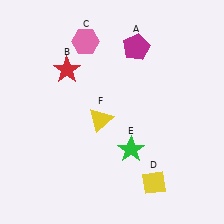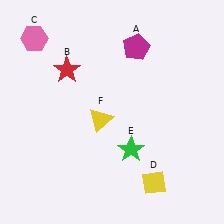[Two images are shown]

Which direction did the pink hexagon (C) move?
The pink hexagon (C) moved left.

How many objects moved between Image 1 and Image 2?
1 object moved between the two images.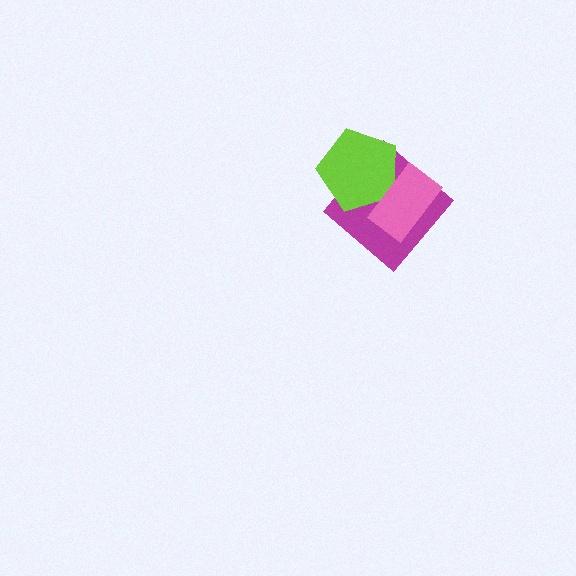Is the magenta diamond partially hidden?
Yes, it is partially covered by another shape.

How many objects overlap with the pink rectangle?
2 objects overlap with the pink rectangle.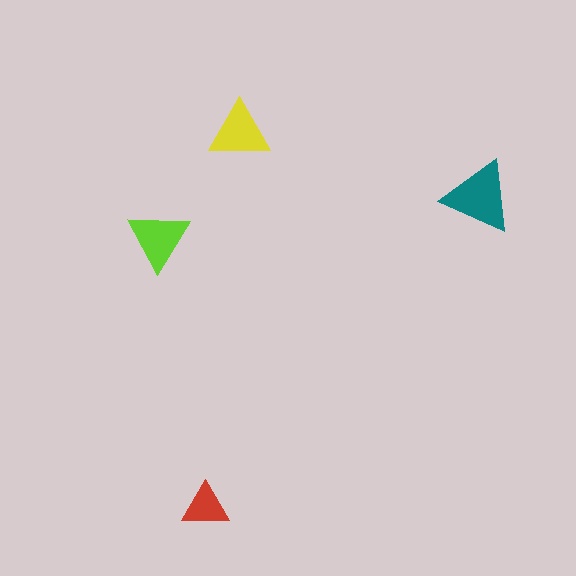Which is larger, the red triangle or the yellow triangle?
The yellow one.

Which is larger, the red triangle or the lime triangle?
The lime one.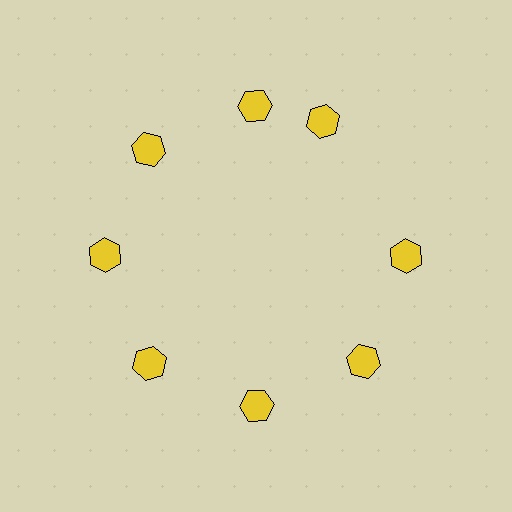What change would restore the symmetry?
The symmetry would be restored by rotating it back into even spacing with its neighbors so that all 8 hexagons sit at equal angles and equal distance from the center.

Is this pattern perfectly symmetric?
No. The 8 yellow hexagons are arranged in a ring, but one element near the 2 o'clock position is rotated out of alignment along the ring, breaking the 8-fold rotational symmetry.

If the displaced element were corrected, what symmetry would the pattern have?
It would have 8-fold rotational symmetry — the pattern would map onto itself every 45 degrees.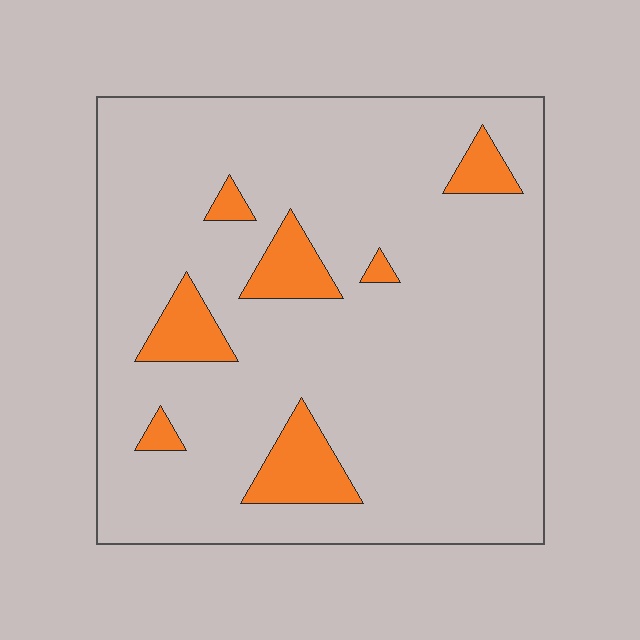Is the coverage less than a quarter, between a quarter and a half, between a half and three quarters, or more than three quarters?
Less than a quarter.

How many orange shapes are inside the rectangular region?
7.